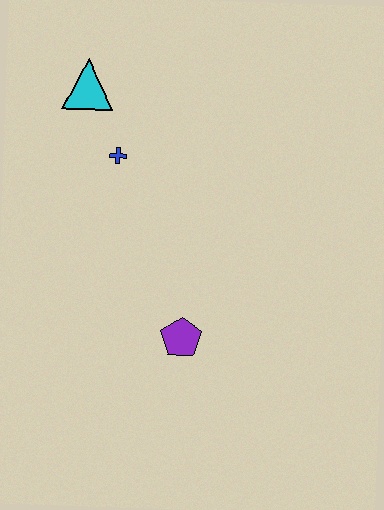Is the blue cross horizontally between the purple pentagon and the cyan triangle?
Yes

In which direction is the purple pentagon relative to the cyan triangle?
The purple pentagon is below the cyan triangle.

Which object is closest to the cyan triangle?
The blue cross is closest to the cyan triangle.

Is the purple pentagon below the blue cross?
Yes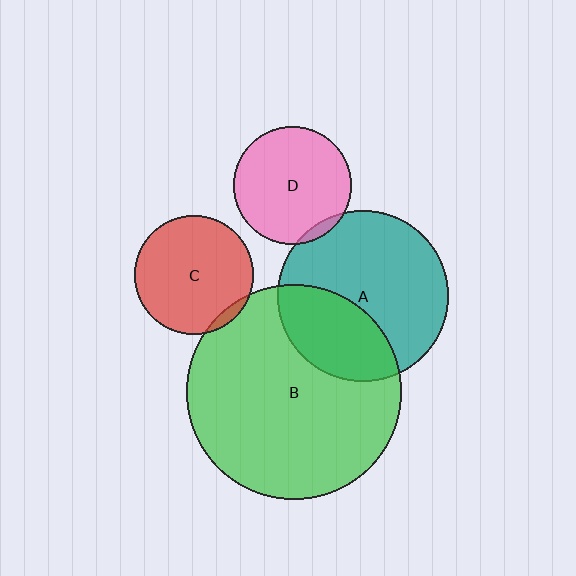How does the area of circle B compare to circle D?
Approximately 3.3 times.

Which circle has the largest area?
Circle B (green).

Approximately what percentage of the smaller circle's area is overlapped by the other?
Approximately 5%.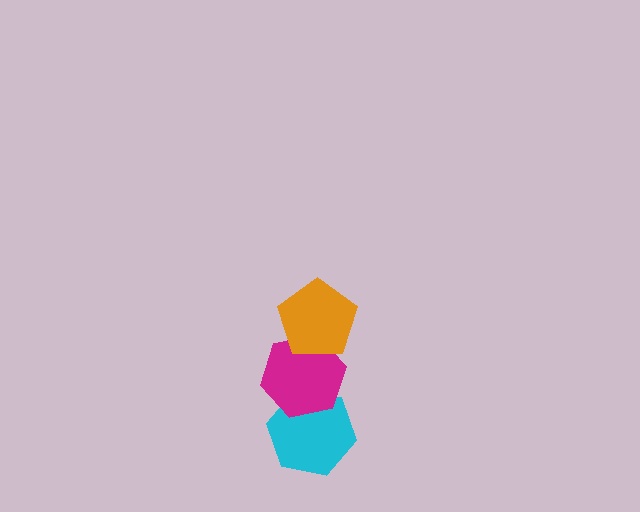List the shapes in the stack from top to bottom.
From top to bottom: the orange pentagon, the magenta hexagon, the cyan hexagon.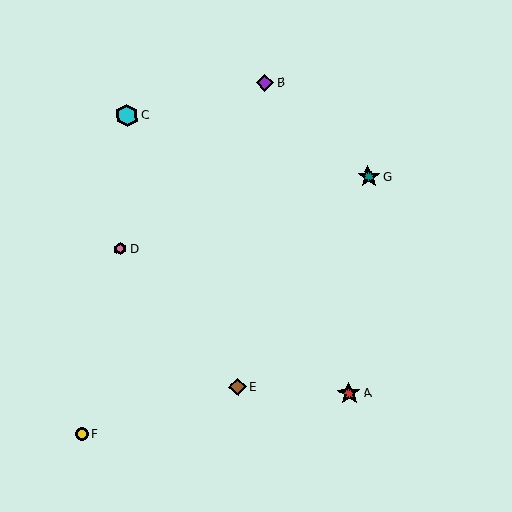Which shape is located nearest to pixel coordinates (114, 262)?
The pink hexagon (labeled D) at (120, 249) is nearest to that location.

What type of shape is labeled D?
Shape D is a pink hexagon.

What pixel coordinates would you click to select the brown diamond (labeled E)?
Click at (238, 387) to select the brown diamond E.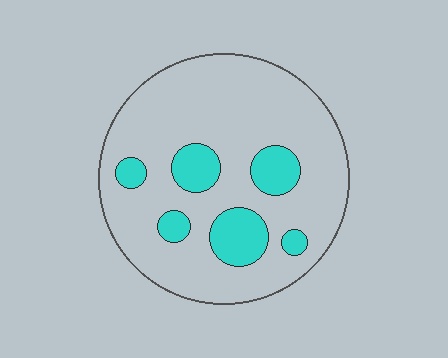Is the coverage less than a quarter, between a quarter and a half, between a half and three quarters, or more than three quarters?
Less than a quarter.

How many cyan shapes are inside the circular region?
6.